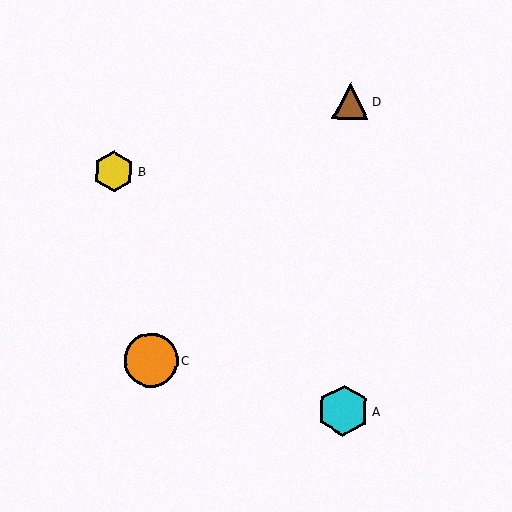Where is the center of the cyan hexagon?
The center of the cyan hexagon is at (343, 411).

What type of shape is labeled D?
Shape D is a brown triangle.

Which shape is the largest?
The orange circle (labeled C) is the largest.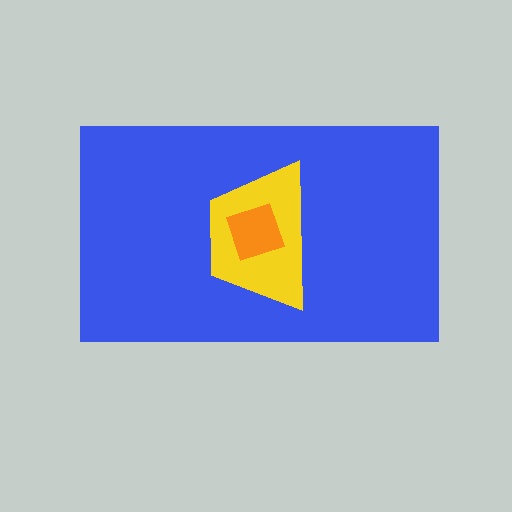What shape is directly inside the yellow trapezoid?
The orange square.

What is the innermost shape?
The orange square.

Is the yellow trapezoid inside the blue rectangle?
Yes.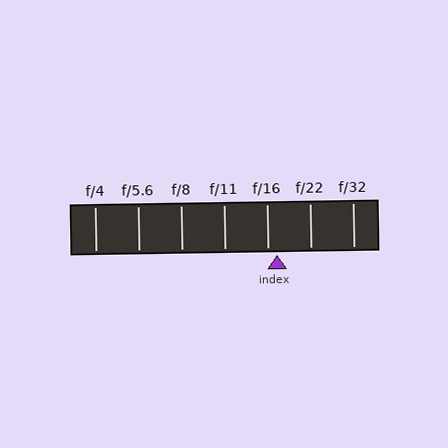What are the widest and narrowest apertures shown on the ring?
The widest aperture shown is f/4 and the narrowest is f/32.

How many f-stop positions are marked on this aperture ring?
There are 7 f-stop positions marked.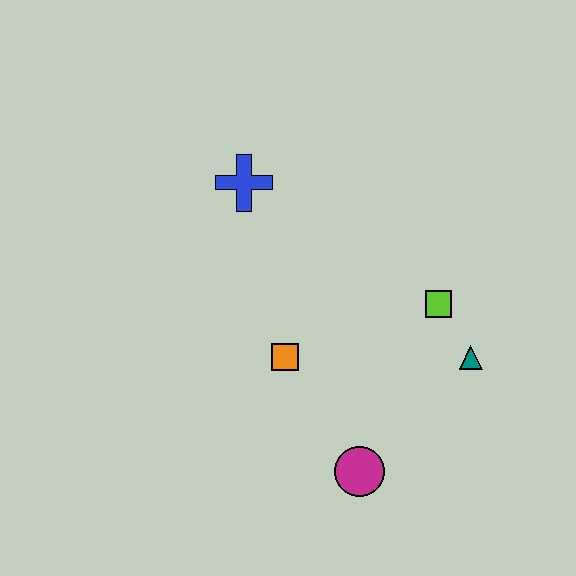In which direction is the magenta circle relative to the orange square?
The magenta circle is below the orange square.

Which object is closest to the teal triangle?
The lime square is closest to the teal triangle.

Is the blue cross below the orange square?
No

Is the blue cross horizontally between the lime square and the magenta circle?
No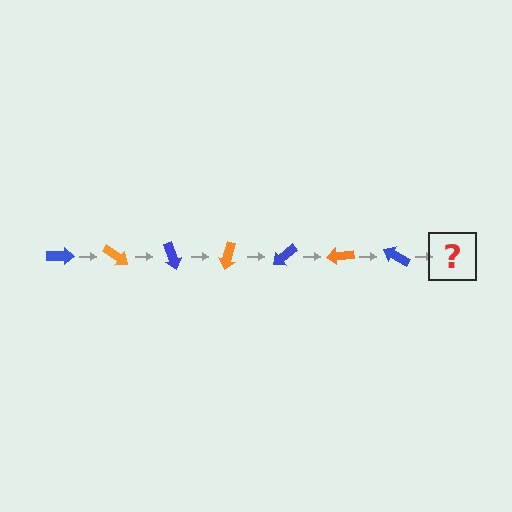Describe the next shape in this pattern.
It should be an orange arrow, rotated 245 degrees from the start.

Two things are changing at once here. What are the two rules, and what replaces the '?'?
The two rules are that it rotates 35 degrees each step and the color cycles through blue and orange. The '?' should be an orange arrow, rotated 245 degrees from the start.